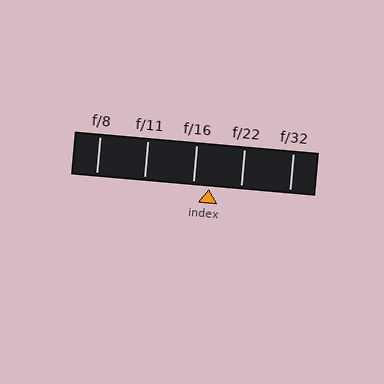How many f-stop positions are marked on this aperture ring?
There are 5 f-stop positions marked.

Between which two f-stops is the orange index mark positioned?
The index mark is between f/16 and f/22.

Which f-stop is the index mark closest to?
The index mark is closest to f/16.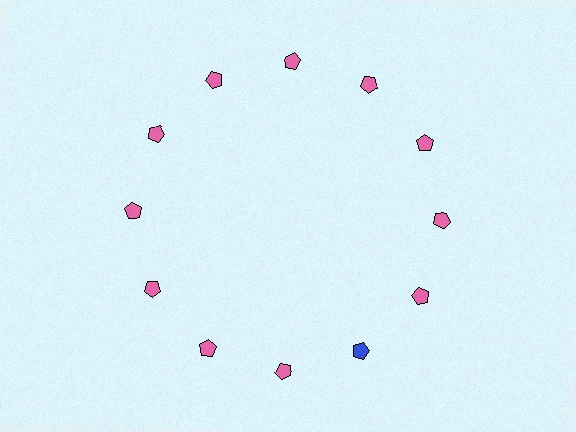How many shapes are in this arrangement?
There are 12 shapes arranged in a ring pattern.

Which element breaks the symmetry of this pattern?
The blue pentagon at roughly the 5 o'clock position breaks the symmetry. All other shapes are pink pentagons.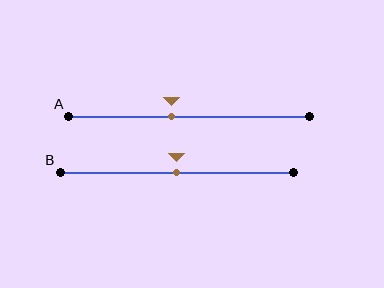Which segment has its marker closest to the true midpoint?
Segment B has its marker closest to the true midpoint.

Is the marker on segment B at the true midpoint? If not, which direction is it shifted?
Yes, the marker on segment B is at the true midpoint.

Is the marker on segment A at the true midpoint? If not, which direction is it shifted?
No, the marker on segment A is shifted to the left by about 7% of the segment length.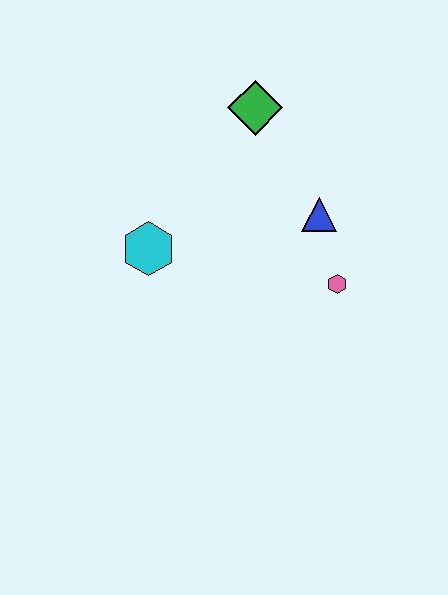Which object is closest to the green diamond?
The blue triangle is closest to the green diamond.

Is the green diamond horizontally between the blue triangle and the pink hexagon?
No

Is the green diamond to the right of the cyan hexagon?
Yes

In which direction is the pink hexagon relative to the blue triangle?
The pink hexagon is below the blue triangle.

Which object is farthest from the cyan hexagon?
The pink hexagon is farthest from the cyan hexagon.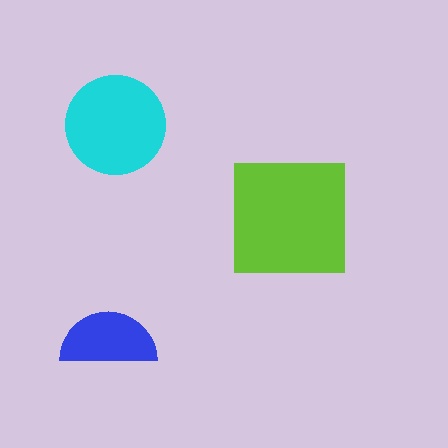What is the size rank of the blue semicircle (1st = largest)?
3rd.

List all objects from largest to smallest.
The lime square, the cyan circle, the blue semicircle.